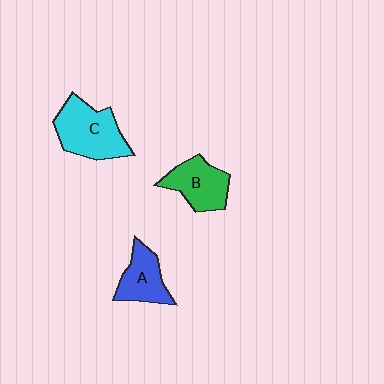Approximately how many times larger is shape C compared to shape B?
Approximately 1.3 times.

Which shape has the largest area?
Shape C (cyan).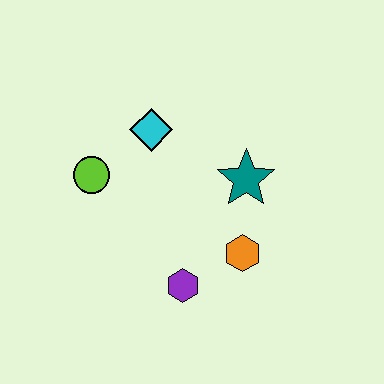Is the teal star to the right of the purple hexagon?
Yes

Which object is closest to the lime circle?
The cyan diamond is closest to the lime circle.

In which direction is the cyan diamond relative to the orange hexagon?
The cyan diamond is above the orange hexagon.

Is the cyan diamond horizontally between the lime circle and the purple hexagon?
Yes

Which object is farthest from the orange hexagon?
The lime circle is farthest from the orange hexagon.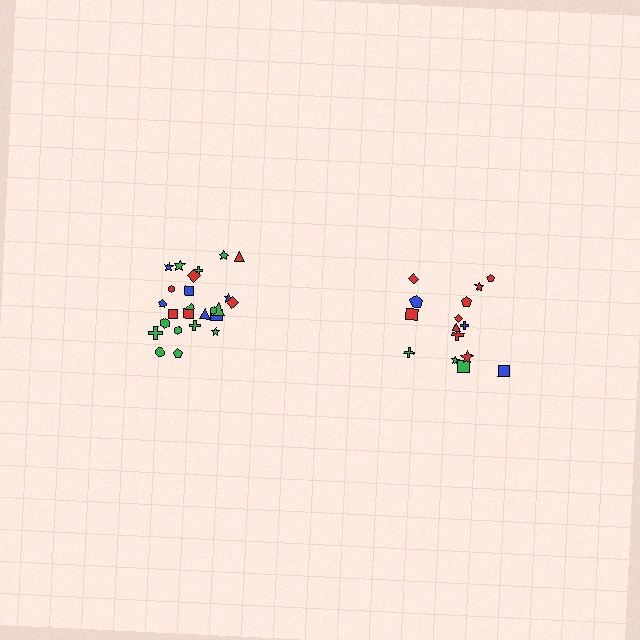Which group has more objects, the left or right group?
The left group.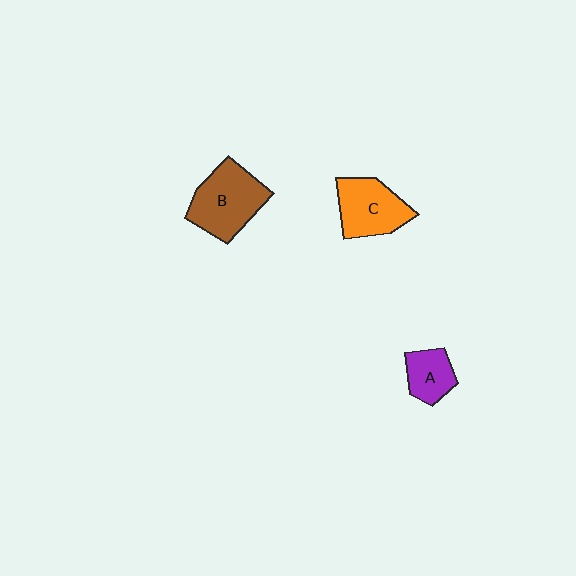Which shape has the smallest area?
Shape A (purple).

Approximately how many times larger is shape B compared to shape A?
Approximately 1.9 times.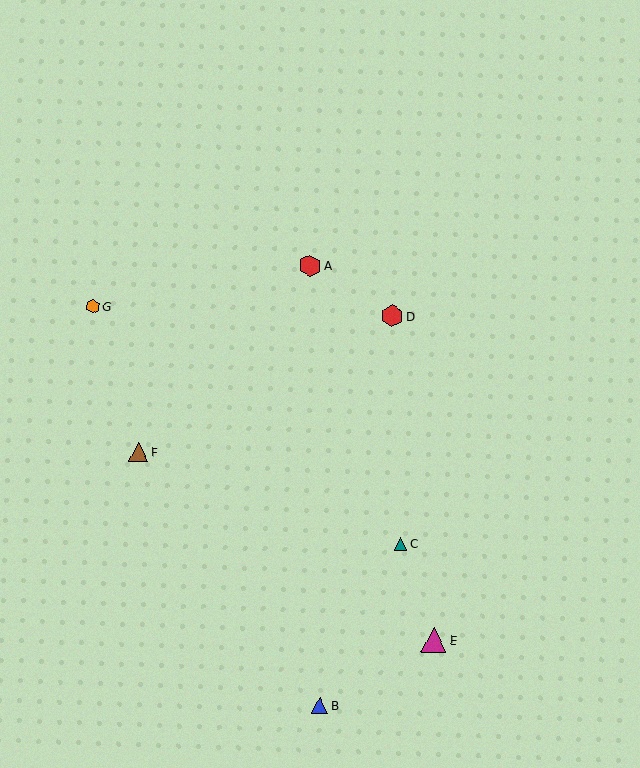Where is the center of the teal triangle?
The center of the teal triangle is at (400, 544).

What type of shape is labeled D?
Shape D is a red hexagon.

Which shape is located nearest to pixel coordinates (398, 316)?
The red hexagon (labeled D) at (392, 316) is nearest to that location.